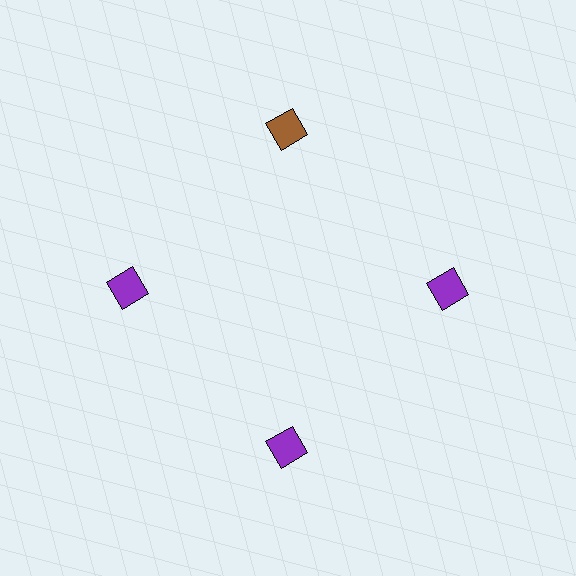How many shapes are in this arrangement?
There are 4 shapes arranged in a ring pattern.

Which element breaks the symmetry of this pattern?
The brown diamond at roughly the 12 o'clock position breaks the symmetry. All other shapes are purple diamonds.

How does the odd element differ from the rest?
It has a different color: brown instead of purple.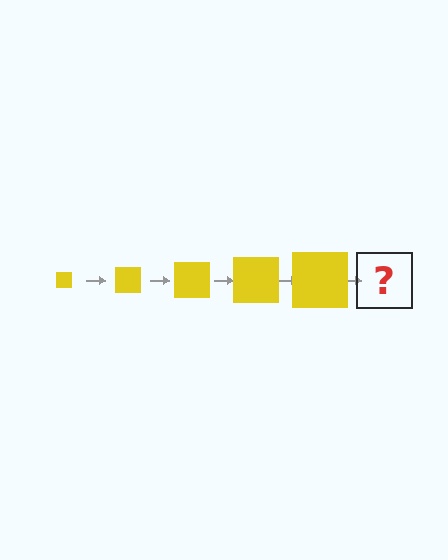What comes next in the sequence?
The next element should be a yellow square, larger than the previous one.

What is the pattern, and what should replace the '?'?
The pattern is that the square gets progressively larger each step. The '?' should be a yellow square, larger than the previous one.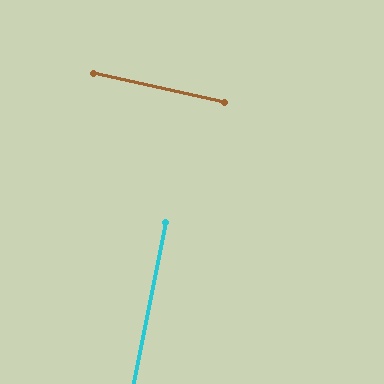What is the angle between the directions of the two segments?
Approximately 89 degrees.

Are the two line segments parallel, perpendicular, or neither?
Perpendicular — they meet at approximately 89°.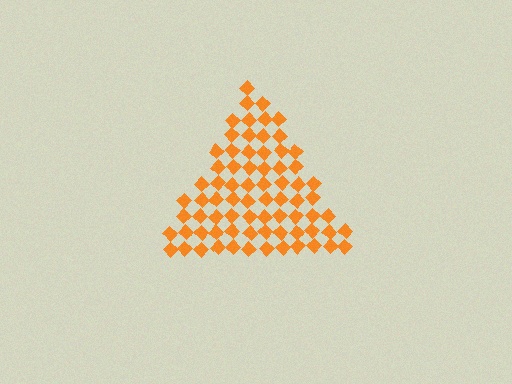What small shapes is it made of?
It is made of small diamonds.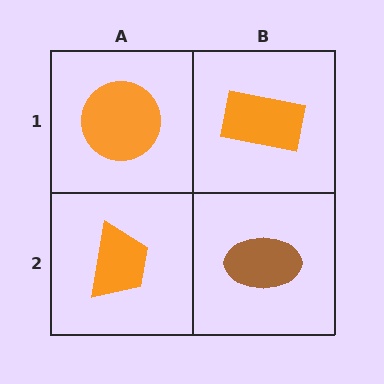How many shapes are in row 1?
2 shapes.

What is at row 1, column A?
An orange circle.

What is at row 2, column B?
A brown ellipse.